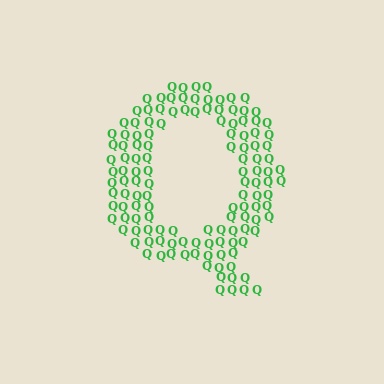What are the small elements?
The small elements are letter Q's.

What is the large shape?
The large shape is the letter Q.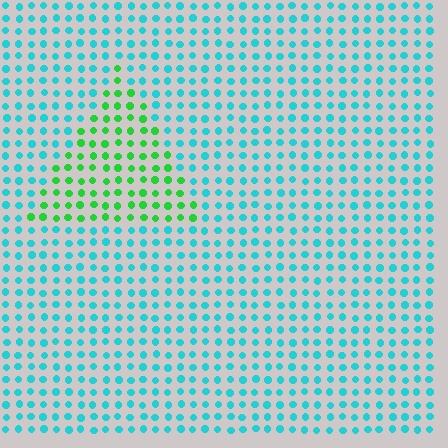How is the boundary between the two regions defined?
The boundary is defined purely by a slight shift in hue (about 55 degrees). Spacing, size, and orientation are identical on both sides.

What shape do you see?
I see a triangle.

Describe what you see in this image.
The image is filled with small cyan elements in a uniform arrangement. A triangle-shaped region is visible where the elements are tinted to a slightly different hue, forming a subtle color boundary.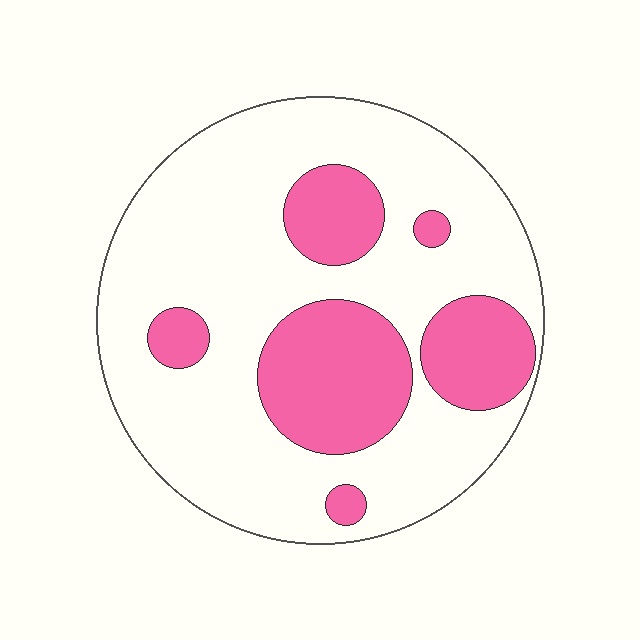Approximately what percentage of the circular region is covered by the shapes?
Approximately 25%.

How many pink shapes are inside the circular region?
6.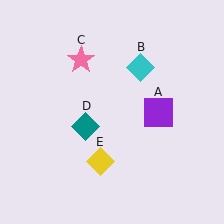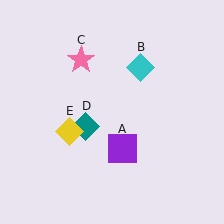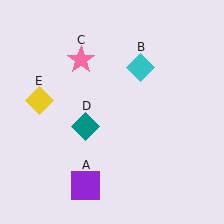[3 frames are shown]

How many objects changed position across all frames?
2 objects changed position: purple square (object A), yellow diamond (object E).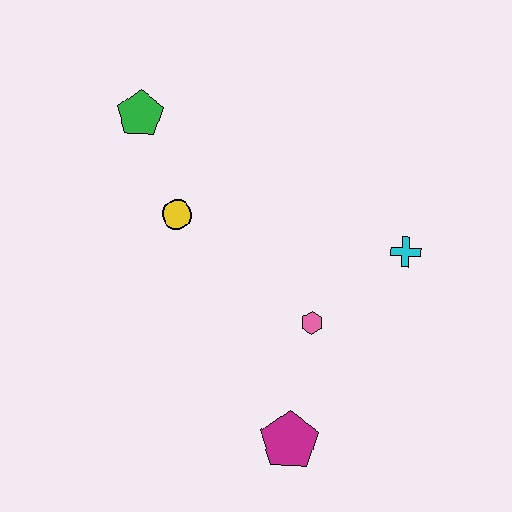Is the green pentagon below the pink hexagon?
No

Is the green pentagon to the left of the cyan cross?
Yes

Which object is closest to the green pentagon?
The yellow circle is closest to the green pentagon.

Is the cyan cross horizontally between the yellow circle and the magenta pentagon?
No